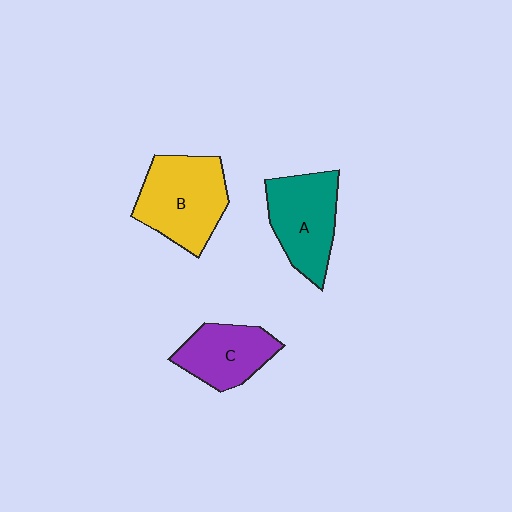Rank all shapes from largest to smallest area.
From largest to smallest: B (yellow), A (teal), C (purple).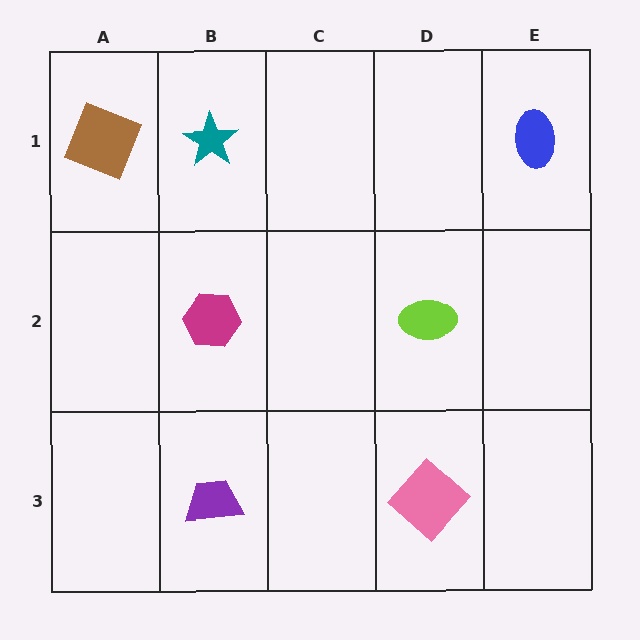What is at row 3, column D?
A pink diamond.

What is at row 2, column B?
A magenta hexagon.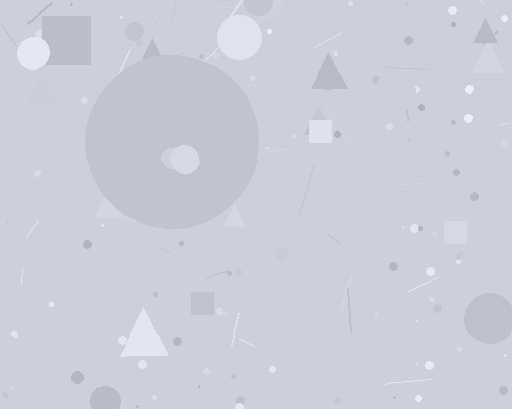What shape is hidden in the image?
A circle is hidden in the image.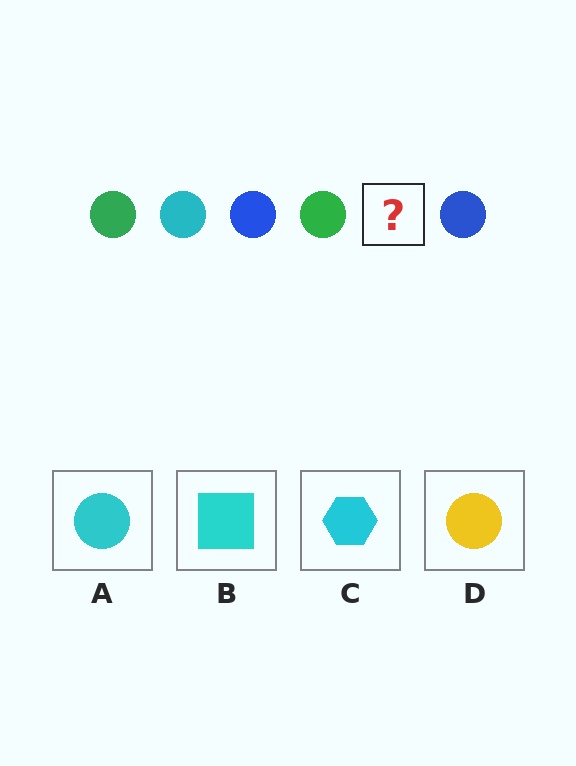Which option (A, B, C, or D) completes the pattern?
A.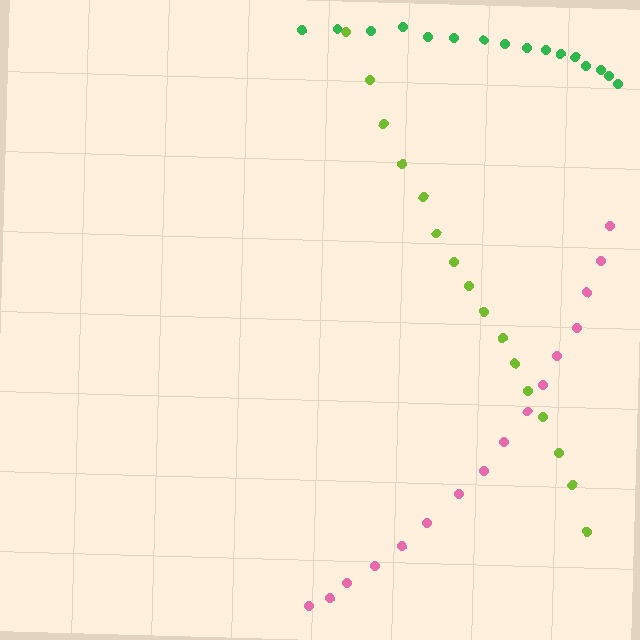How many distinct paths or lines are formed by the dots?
There are 3 distinct paths.